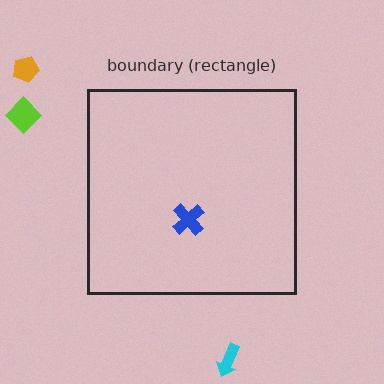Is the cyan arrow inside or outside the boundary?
Outside.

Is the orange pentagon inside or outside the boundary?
Outside.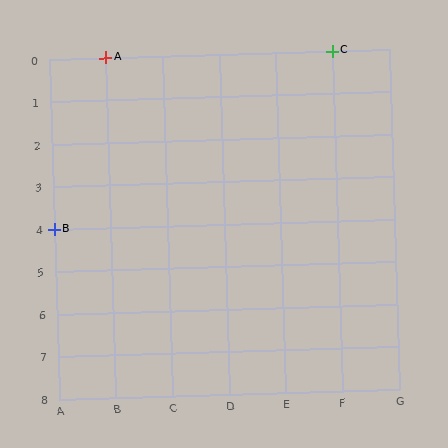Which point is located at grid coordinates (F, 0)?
Point C is at (F, 0).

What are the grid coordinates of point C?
Point C is at grid coordinates (F, 0).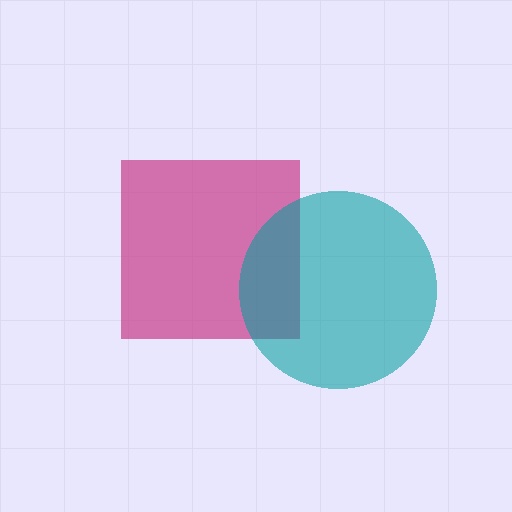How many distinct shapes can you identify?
There are 2 distinct shapes: a magenta square, a teal circle.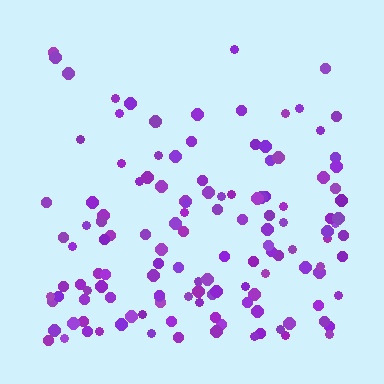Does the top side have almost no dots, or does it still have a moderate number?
Still a moderate number, just noticeably fewer than the bottom.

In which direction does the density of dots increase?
From top to bottom, with the bottom side densest.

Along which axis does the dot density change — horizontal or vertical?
Vertical.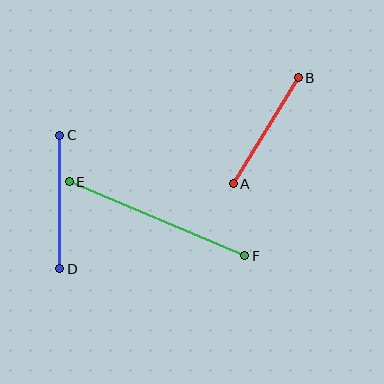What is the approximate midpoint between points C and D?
The midpoint is at approximately (60, 202) pixels.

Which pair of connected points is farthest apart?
Points E and F are farthest apart.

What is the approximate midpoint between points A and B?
The midpoint is at approximately (266, 131) pixels.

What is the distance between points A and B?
The distance is approximately 124 pixels.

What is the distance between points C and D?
The distance is approximately 133 pixels.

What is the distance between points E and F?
The distance is approximately 190 pixels.